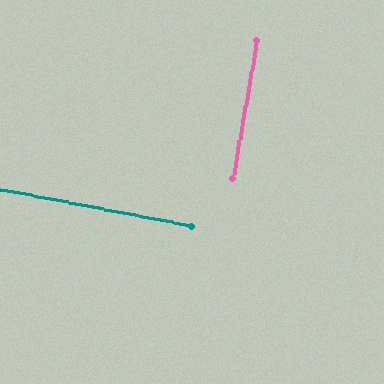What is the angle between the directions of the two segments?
Approximately 89 degrees.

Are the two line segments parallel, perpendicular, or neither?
Perpendicular — they meet at approximately 89°.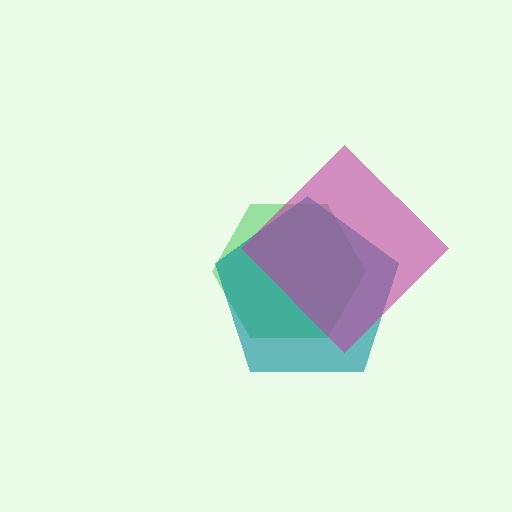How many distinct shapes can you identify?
There are 3 distinct shapes: a green hexagon, a teal pentagon, a magenta diamond.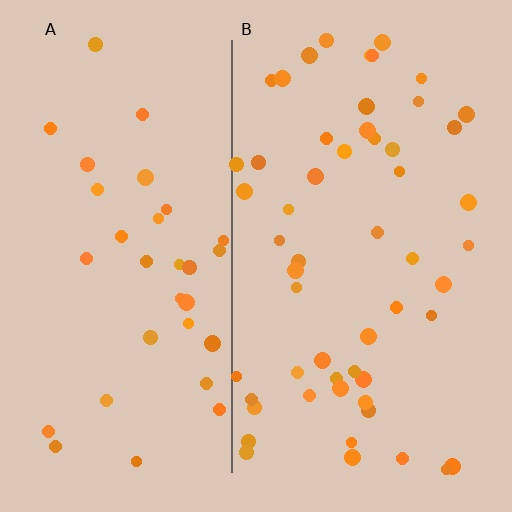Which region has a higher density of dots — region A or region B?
B (the right).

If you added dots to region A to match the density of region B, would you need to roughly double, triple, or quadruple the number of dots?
Approximately double.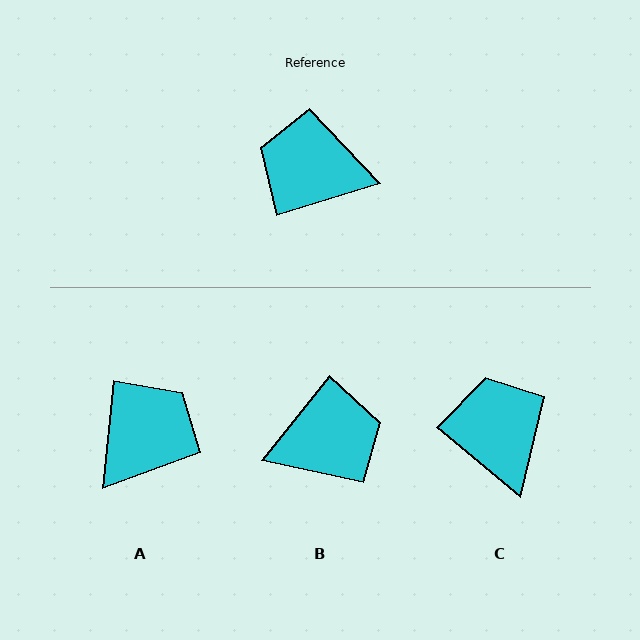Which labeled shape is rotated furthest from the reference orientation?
B, about 146 degrees away.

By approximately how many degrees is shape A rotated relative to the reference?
Approximately 113 degrees clockwise.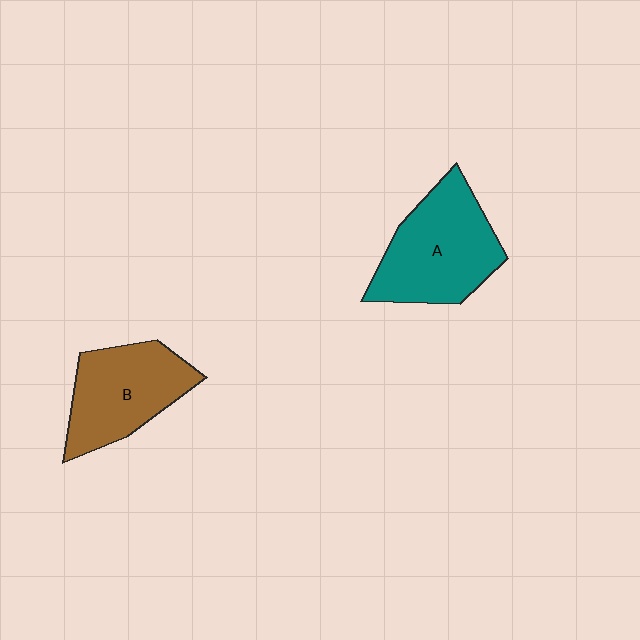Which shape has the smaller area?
Shape B (brown).